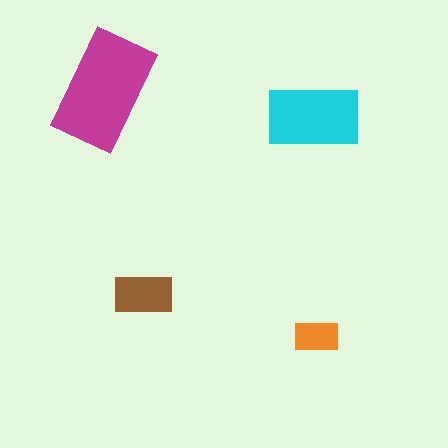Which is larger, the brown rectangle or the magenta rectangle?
The magenta one.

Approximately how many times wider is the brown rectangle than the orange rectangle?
About 1.5 times wider.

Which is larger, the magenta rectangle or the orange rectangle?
The magenta one.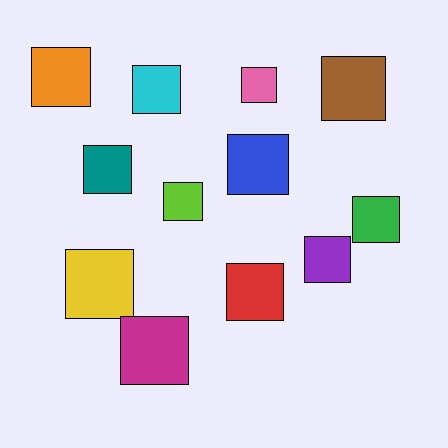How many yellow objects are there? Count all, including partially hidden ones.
There is 1 yellow object.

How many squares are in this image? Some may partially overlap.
There are 12 squares.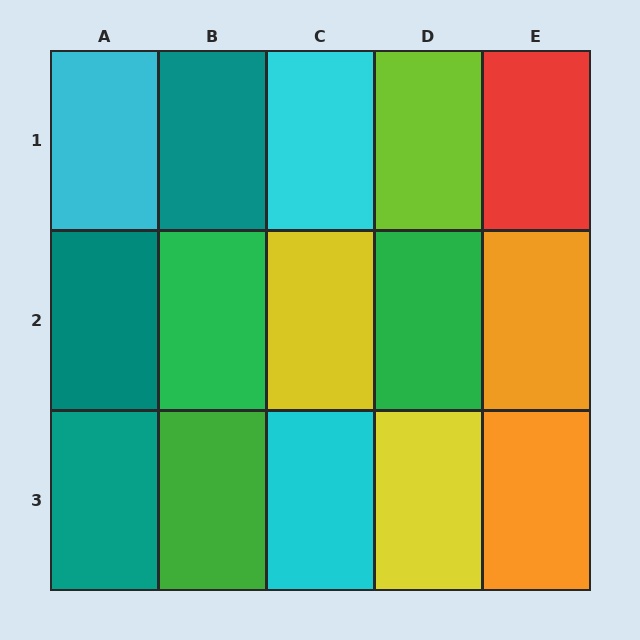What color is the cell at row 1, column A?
Cyan.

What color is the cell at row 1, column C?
Cyan.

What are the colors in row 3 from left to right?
Teal, green, cyan, yellow, orange.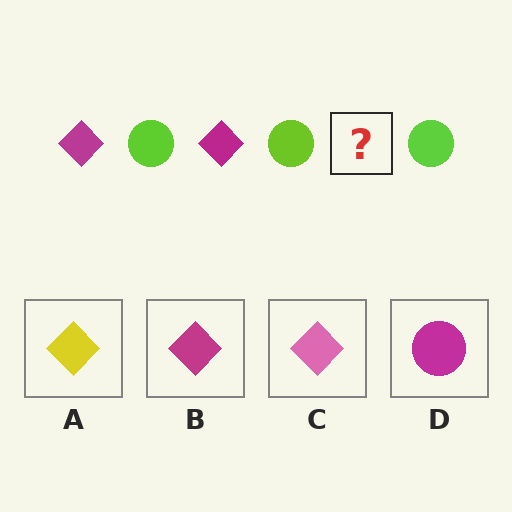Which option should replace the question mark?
Option B.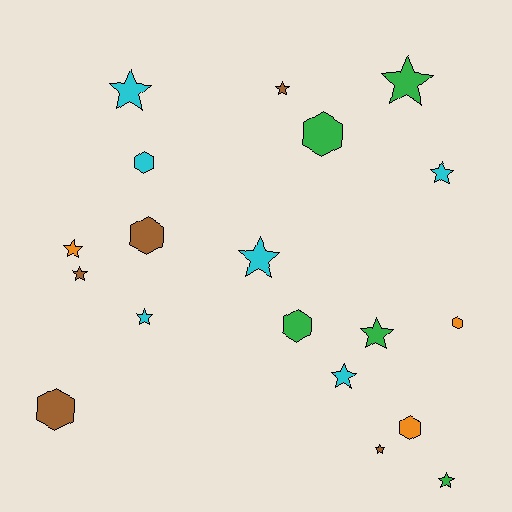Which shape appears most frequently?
Star, with 12 objects.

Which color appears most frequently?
Cyan, with 6 objects.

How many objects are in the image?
There are 19 objects.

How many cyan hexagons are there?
There is 1 cyan hexagon.